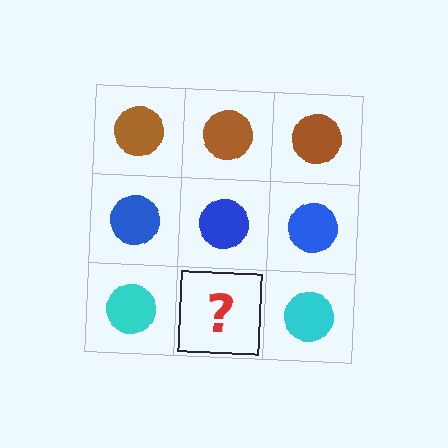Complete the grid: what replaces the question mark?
The question mark should be replaced with a cyan circle.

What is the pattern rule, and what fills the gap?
The rule is that each row has a consistent color. The gap should be filled with a cyan circle.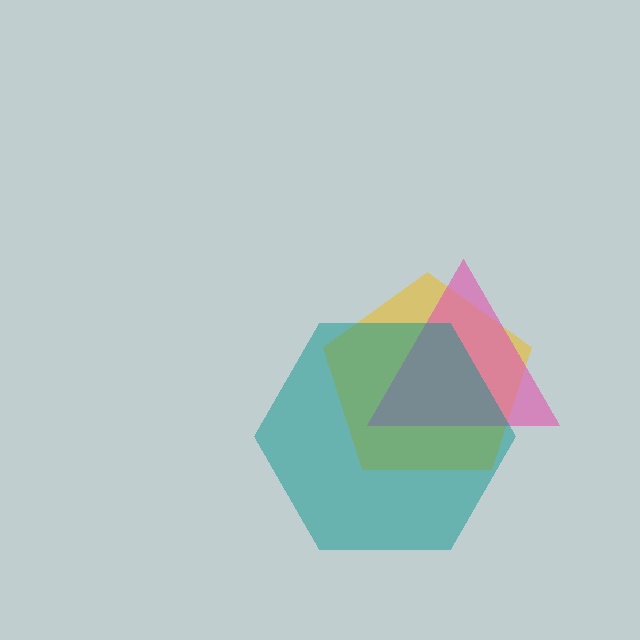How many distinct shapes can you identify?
There are 3 distinct shapes: a yellow pentagon, a pink triangle, a teal hexagon.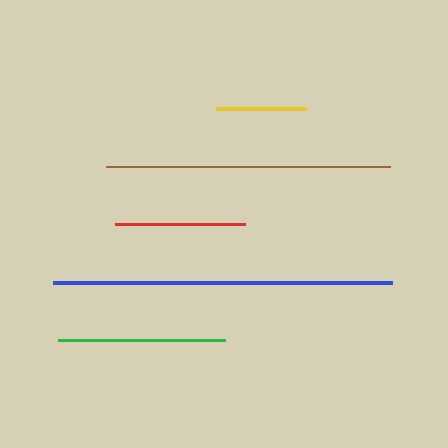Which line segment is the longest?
The blue line is the longest at approximately 339 pixels.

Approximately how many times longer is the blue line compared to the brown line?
The blue line is approximately 1.2 times the length of the brown line.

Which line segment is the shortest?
The yellow line is the shortest at approximately 90 pixels.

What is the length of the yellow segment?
The yellow segment is approximately 90 pixels long.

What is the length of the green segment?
The green segment is approximately 167 pixels long.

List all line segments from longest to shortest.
From longest to shortest: blue, brown, green, red, yellow.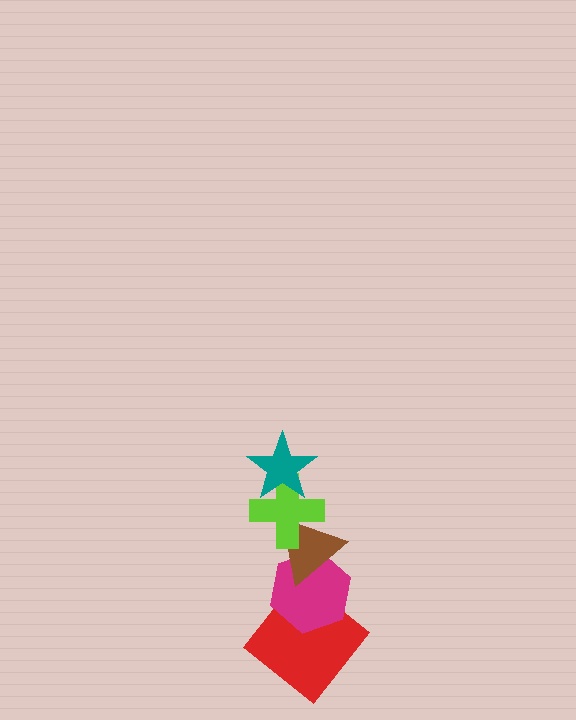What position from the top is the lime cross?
The lime cross is 2nd from the top.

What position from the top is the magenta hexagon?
The magenta hexagon is 4th from the top.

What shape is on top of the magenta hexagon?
The brown triangle is on top of the magenta hexagon.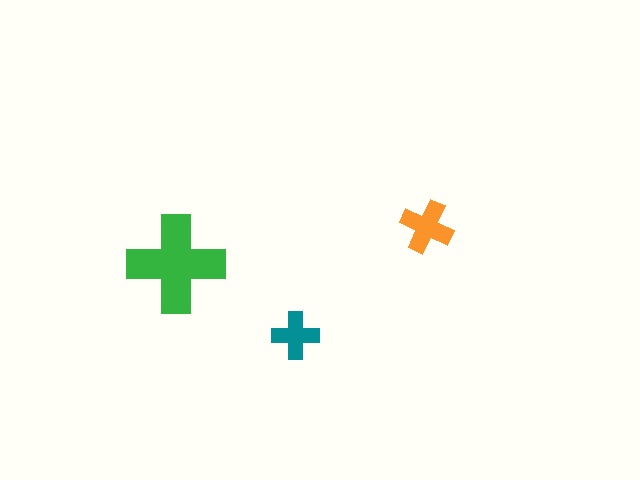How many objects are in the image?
There are 3 objects in the image.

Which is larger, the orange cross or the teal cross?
The orange one.